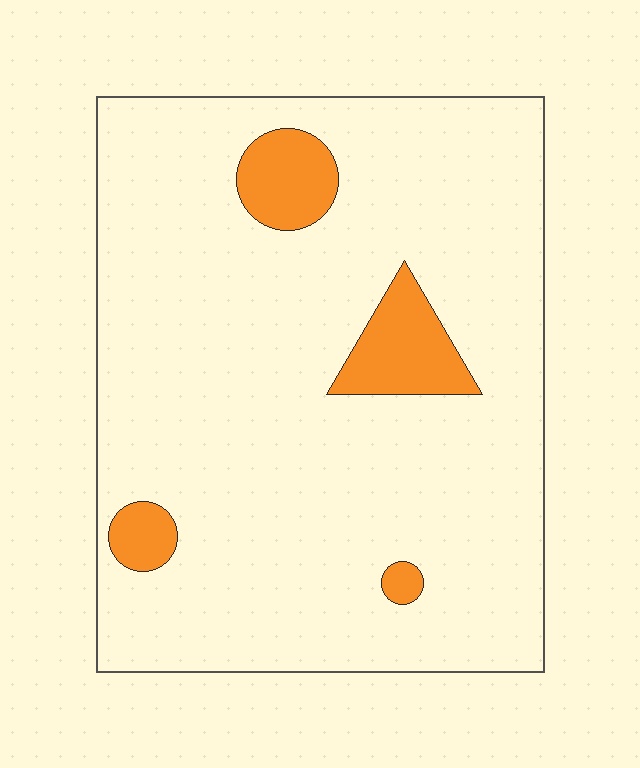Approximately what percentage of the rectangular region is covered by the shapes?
Approximately 10%.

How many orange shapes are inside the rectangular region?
4.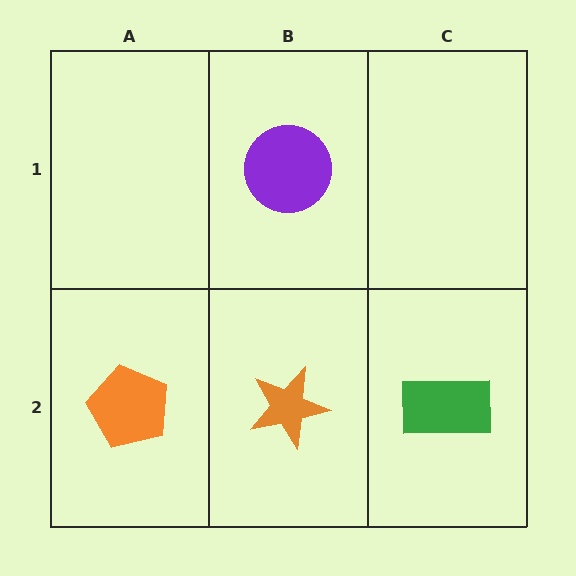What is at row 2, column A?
An orange pentagon.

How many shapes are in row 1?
1 shape.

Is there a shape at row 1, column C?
No, that cell is empty.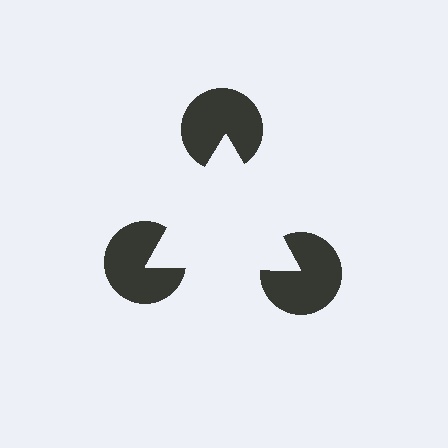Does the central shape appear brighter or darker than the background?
It typically appears slightly brighter than the background, even though no actual brightness change is drawn.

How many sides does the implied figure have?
3 sides.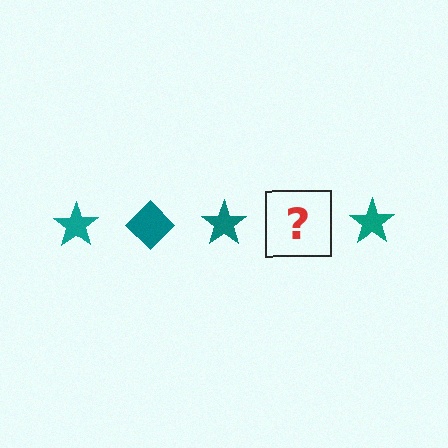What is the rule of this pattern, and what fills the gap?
The rule is that the pattern cycles through star, diamond shapes in teal. The gap should be filled with a teal diamond.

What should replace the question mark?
The question mark should be replaced with a teal diamond.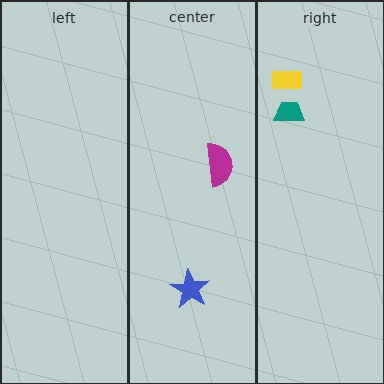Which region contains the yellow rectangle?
The right region.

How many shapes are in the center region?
2.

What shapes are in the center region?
The blue star, the magenta semicircle.